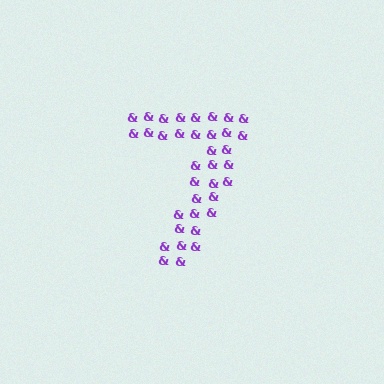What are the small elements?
The small elements are ampersands.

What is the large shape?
The large shape is the digit 7.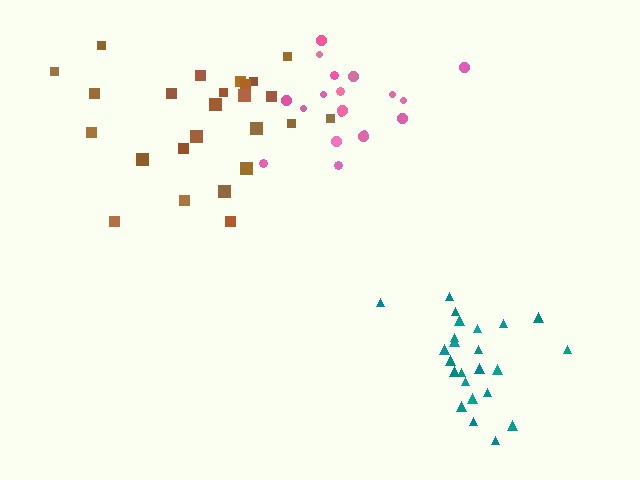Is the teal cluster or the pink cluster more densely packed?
Teal.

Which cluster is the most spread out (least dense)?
Brown.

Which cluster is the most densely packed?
Teal.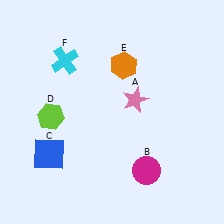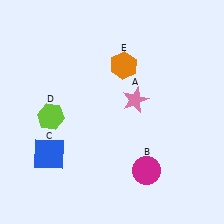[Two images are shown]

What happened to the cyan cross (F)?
The cyan cross (F) was removed in Image 2. It was in the top-left area of Image 1.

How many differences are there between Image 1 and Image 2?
There is 1 difference between the two images.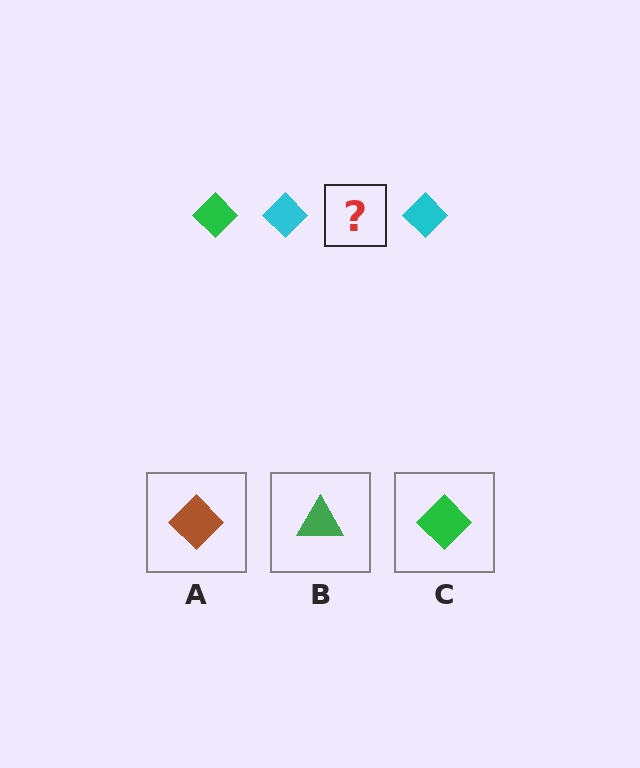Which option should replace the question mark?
Option C.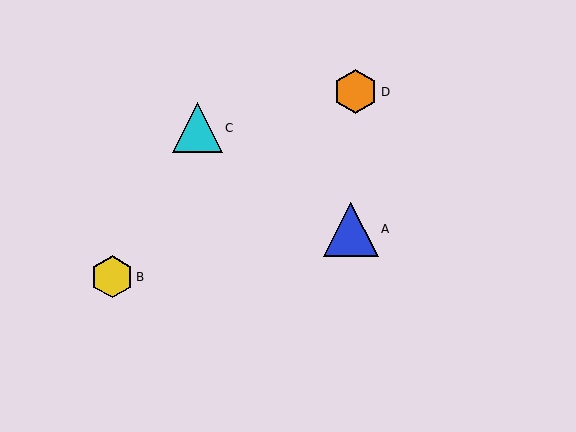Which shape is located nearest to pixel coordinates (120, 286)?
The yellow hexagon (labeled B) at (112, 277) is nearest to that location.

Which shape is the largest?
The blue triangle (labeled A) is the largest.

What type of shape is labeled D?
Shape D is an orange hexagon.